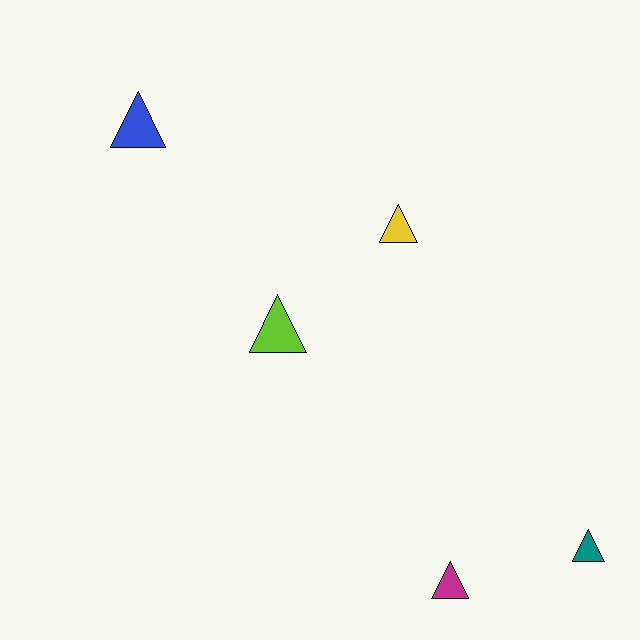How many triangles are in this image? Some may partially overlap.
There are 5 triangles.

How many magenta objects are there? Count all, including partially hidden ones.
There is 1 magenta object.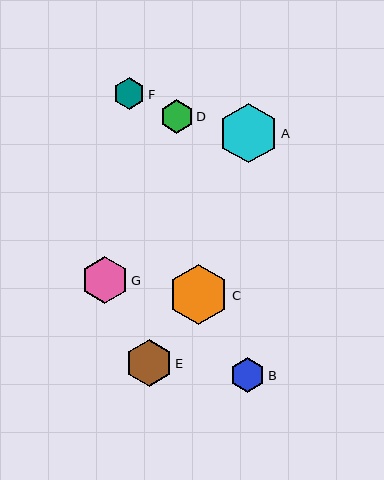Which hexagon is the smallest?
Hexagon F is the smallest with a size of approximately 32 pixels.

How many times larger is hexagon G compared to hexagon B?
Hexagon G is approximately 1.4 times the size of hexagon B.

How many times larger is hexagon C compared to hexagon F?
Hexagon C is approximately 1.9 times the size of hexagon F.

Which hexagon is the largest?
Hexagon C is the largest with a size of approximately 61 pixels.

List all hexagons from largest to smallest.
From largest to smallest: C, A, G, E, B, D, F.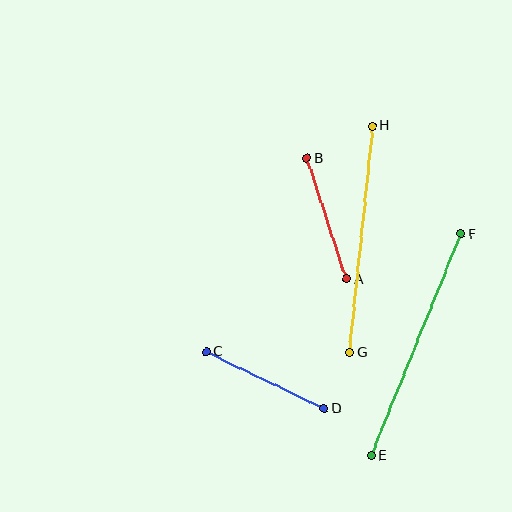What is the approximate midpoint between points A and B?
The midpoint is at approximately (327, 219) pixels.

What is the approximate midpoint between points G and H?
The midpoint is at approximately (361, 239) pixels.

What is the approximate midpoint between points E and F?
The midpoint is at approximately (416, 345) pixels.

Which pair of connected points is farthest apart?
Points E and F are farthest apart.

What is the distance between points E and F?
The distance is approximately 239 pixels.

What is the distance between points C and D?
The distance is approximately 131 pixels.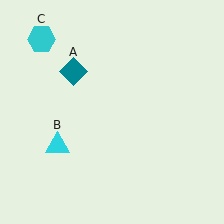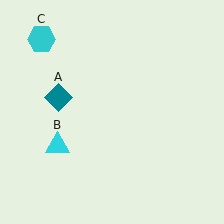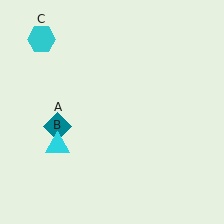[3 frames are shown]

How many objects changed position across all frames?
1 object changed position: teal diamond (object A).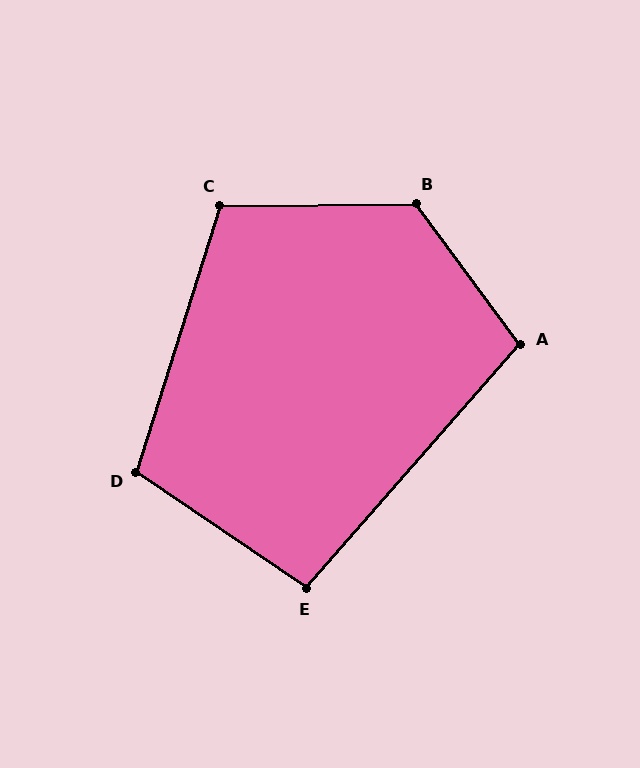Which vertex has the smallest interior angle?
E, at approximately 97 degrees.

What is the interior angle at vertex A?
Approximately 102 degrees (obtuse).